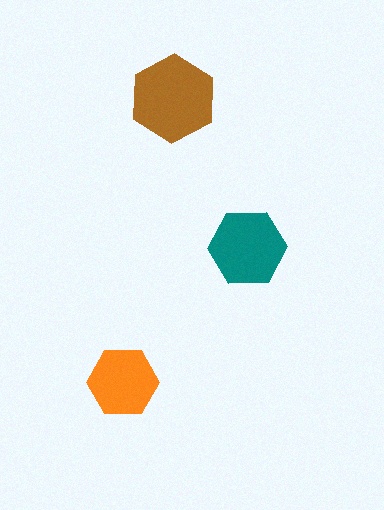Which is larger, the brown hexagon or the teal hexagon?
The brown one.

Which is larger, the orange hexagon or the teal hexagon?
The teal one.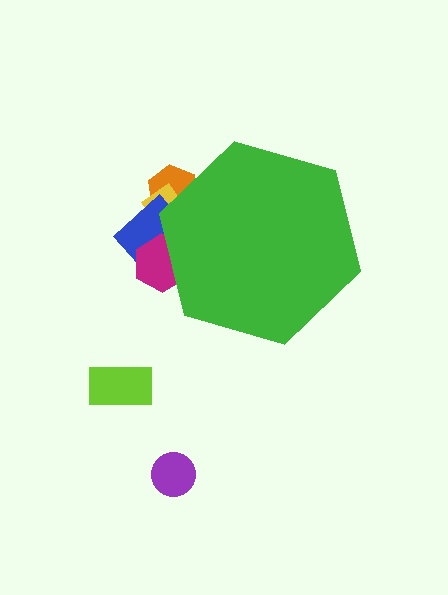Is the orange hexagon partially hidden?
Yes, the orange hexagon is partially hidden behind the green hexagon.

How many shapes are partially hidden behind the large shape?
4 shapes are partially hidden.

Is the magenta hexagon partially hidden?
Yes, the magenta hexagon is partially hidden behind the green hexagon.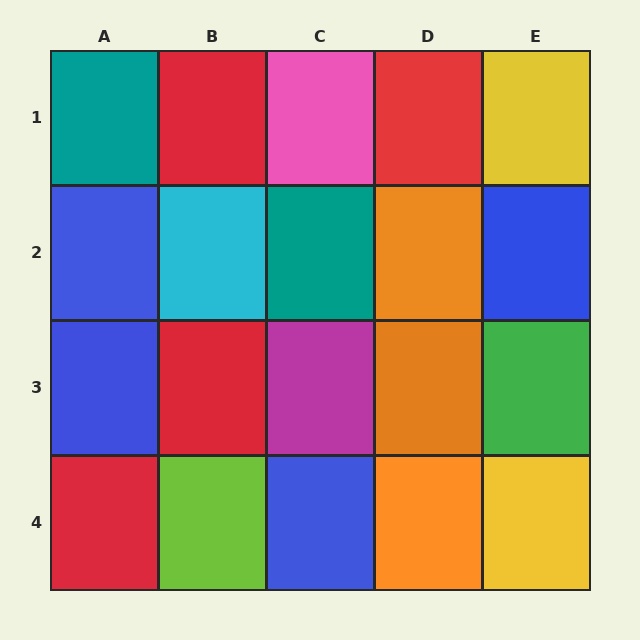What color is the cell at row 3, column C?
Magenta.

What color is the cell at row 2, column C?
Teal.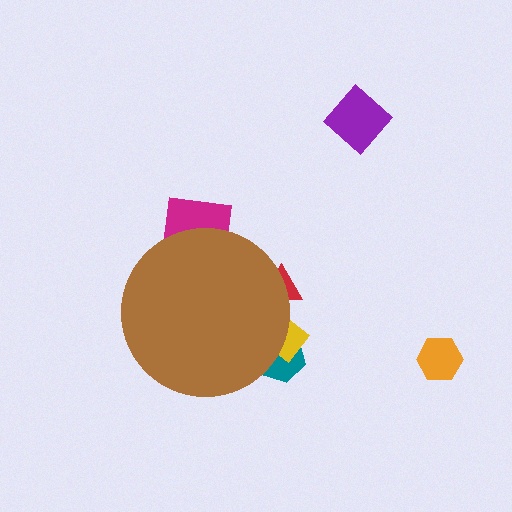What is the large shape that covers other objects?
A brown circle.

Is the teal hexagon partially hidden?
Yes, the teal hexagon is partially hidden behind the brown circle.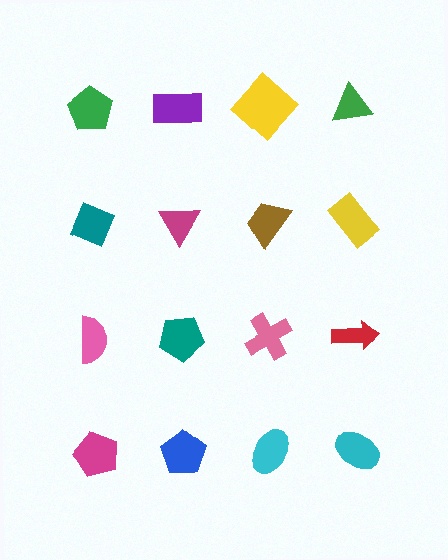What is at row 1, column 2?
A purple rectangle.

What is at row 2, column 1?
A teal diamond.